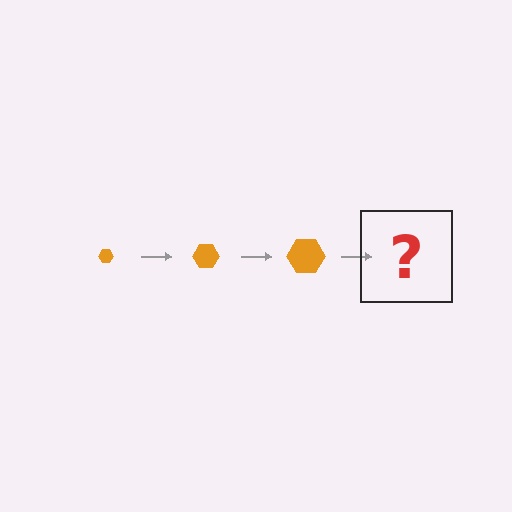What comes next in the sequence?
The next element should be an orange hexagon, larger than the previous one.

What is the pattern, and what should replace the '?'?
The pattern is that the hexagon gets progressively larger each step. The '?' should be an orange hexagon, larger than the previous one.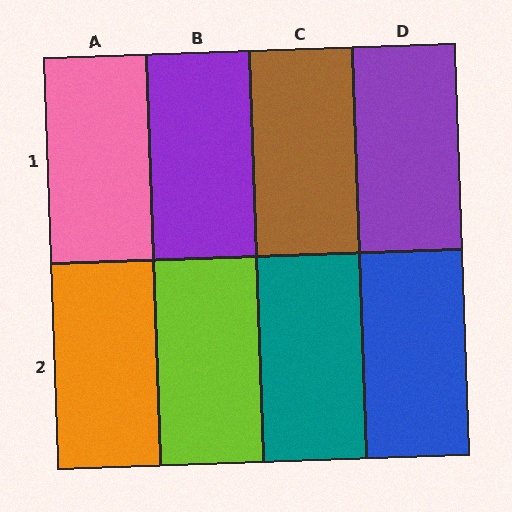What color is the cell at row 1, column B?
Purple.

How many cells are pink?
1 cell is pink.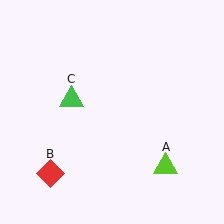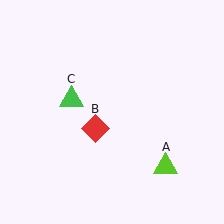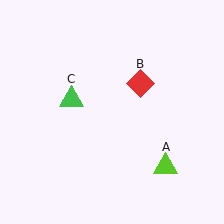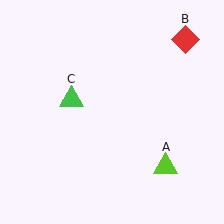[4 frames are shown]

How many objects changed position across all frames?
1 object changed position: red diamond (object B).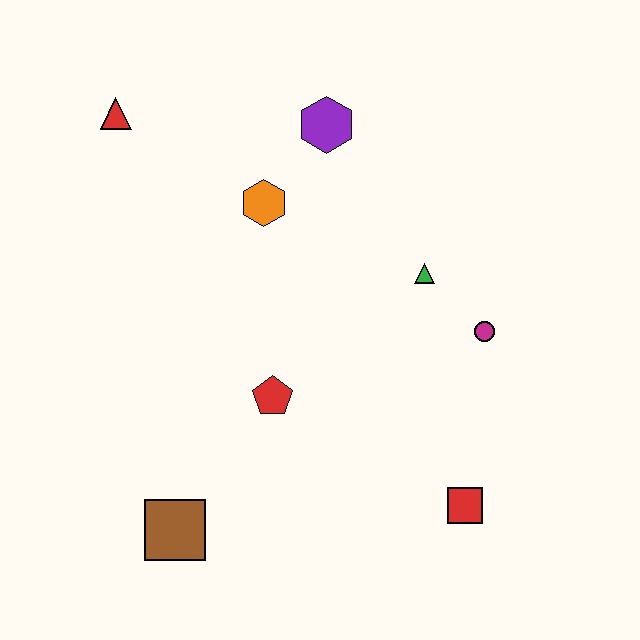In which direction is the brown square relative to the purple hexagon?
The brown square is below the purple hexagon.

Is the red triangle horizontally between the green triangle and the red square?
No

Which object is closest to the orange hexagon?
The purple hexagon is closest to the orange hexagon.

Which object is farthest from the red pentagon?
The red triangle is farthest from the red pentagon.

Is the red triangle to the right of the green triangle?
No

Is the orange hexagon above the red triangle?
No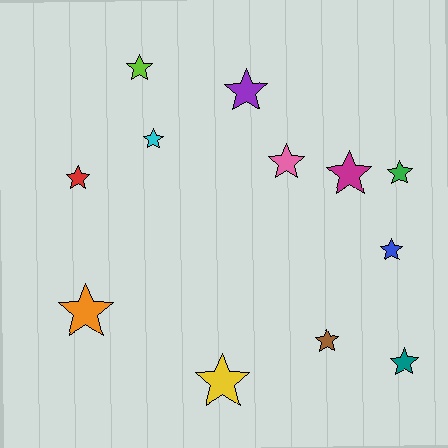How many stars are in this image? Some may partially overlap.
There are 12 stars.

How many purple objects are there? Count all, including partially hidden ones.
There is 1 purple object.